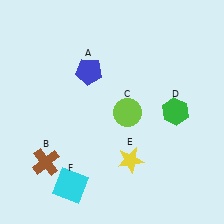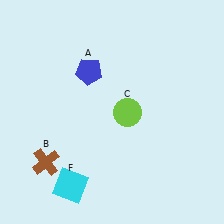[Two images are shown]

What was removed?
The green hexagon (D), the yellow star (E) were removed in Image 2.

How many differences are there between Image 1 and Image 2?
There are 2 differences between the two images.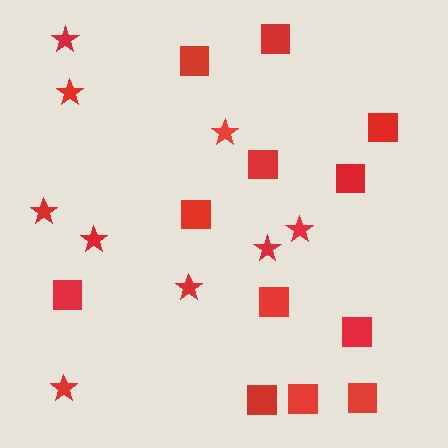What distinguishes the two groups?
There are 2 groups: one group of squares (12) and one group of stars (9).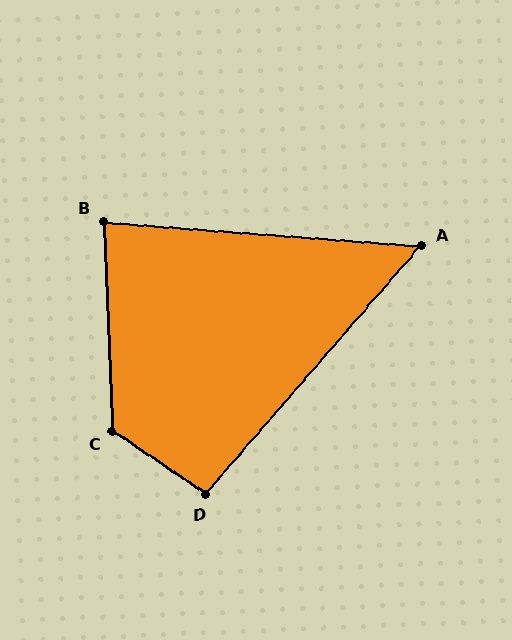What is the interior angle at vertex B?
Approximately 83 degrees (acute).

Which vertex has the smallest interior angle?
A, at approximately 53 degrees.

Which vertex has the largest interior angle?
C, at approximately 127 degrees.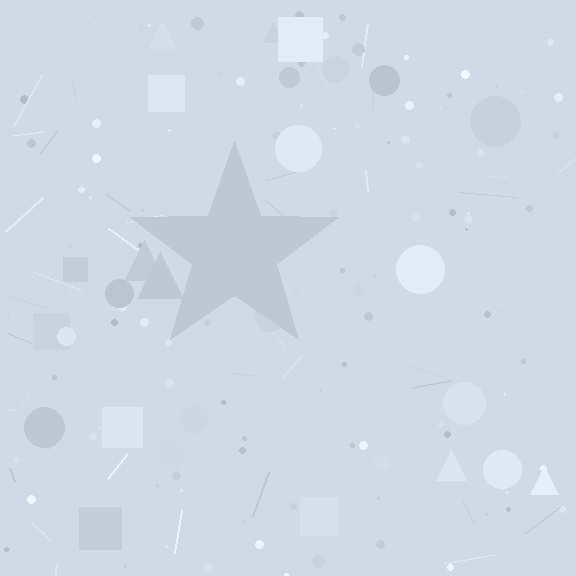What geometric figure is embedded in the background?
A star is embedded in the background.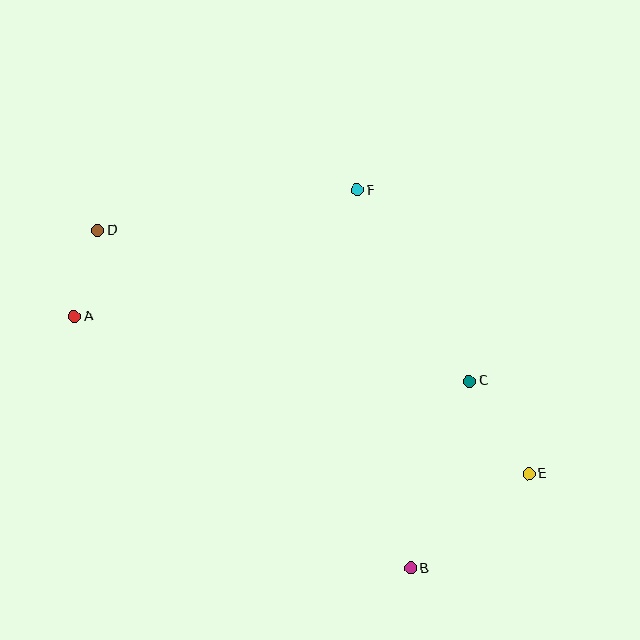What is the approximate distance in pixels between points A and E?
The distance between A and E is approximately 480 pixels.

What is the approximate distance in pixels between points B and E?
The distance between B and E is approximately 151 pixels.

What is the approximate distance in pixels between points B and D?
The distance between B and D is approximately 461 pixels.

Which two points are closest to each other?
Points A and D are closest to each other.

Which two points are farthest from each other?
Points D and E are farthest from each other.